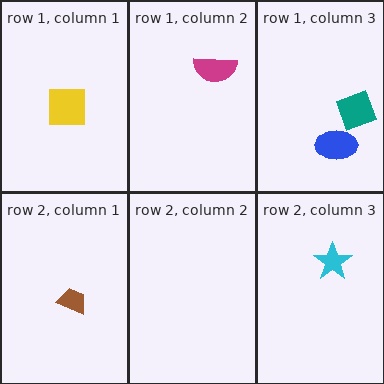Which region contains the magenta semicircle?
The row 1, column 2 region.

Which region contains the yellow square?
The row 1, column 1 region.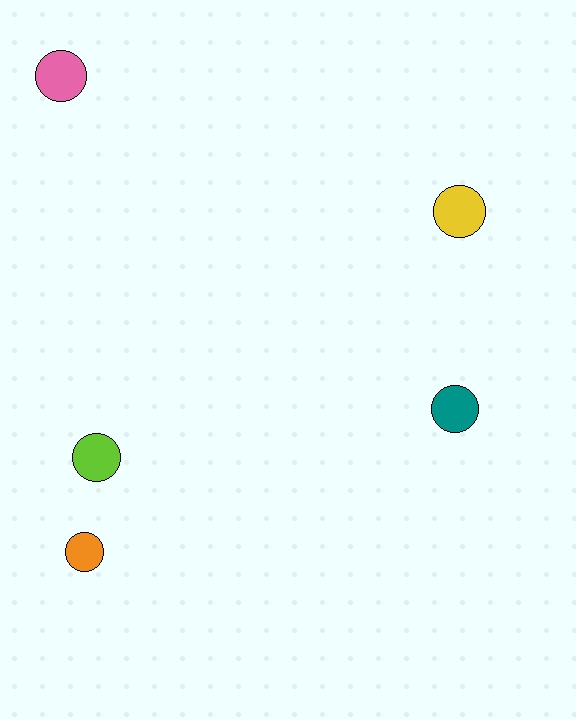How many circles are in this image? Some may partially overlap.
There are 5 circles.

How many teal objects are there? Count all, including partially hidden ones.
There is 1 teal object.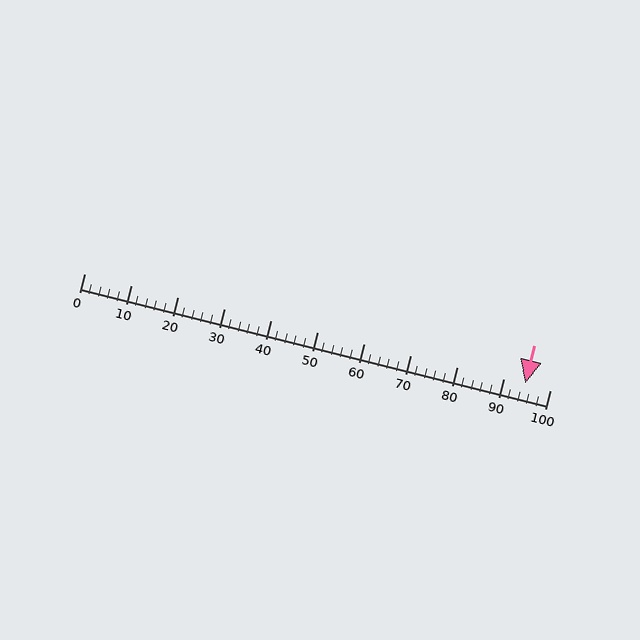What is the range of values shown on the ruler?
The ruler shows values from 0 to 100.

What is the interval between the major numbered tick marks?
The major tick marks are spaced 10 units apart.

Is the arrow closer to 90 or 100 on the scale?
The arrow is closer to 90.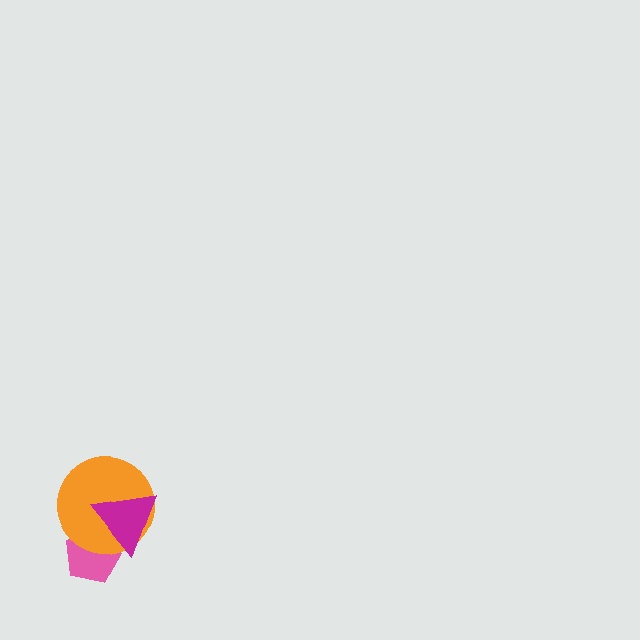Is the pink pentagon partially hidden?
Yes, it is partially covered by another shape.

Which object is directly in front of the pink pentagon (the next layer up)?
The orange circle is directly in front of the pink pentagon.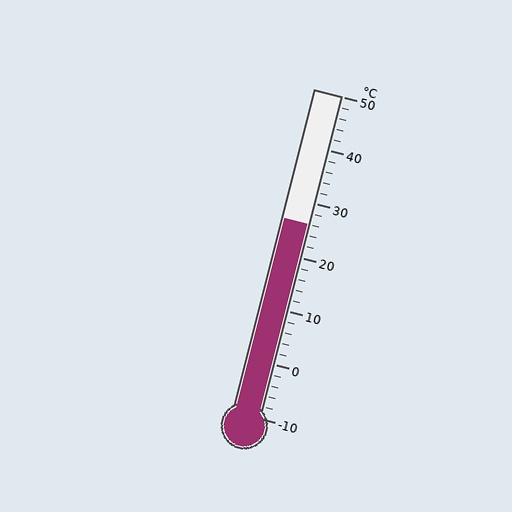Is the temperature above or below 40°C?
The temperature is below 40°C.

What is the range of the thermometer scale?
The thermometer scale ranges from -10°C to 50°C.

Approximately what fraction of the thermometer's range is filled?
The thermometer is filled to approximately 60% of its range.